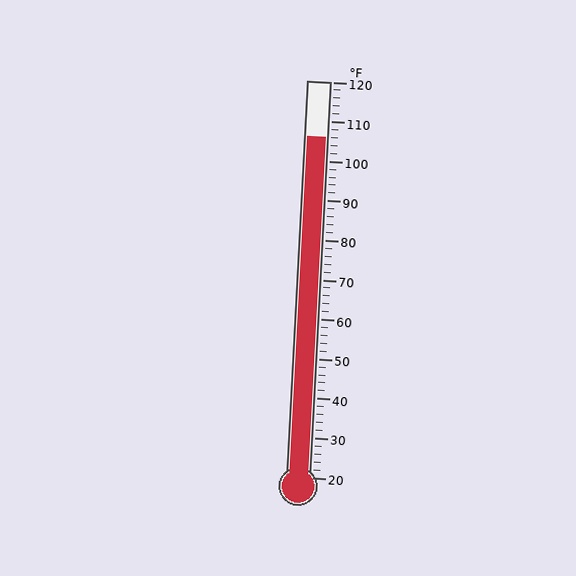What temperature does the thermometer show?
The thermometer shows approximately 106°F.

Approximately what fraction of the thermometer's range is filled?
The thermometer is filled to approximately 85% of its range.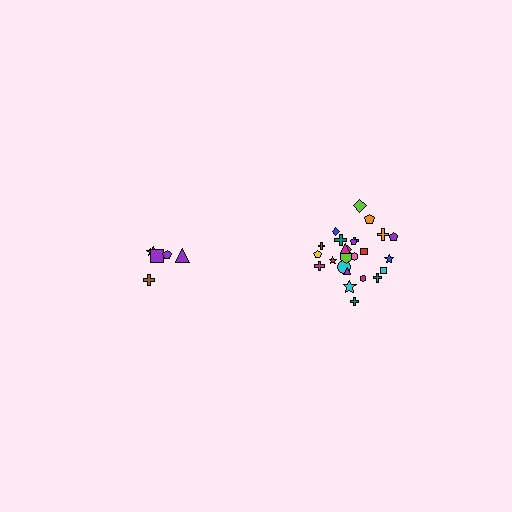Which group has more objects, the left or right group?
The right group.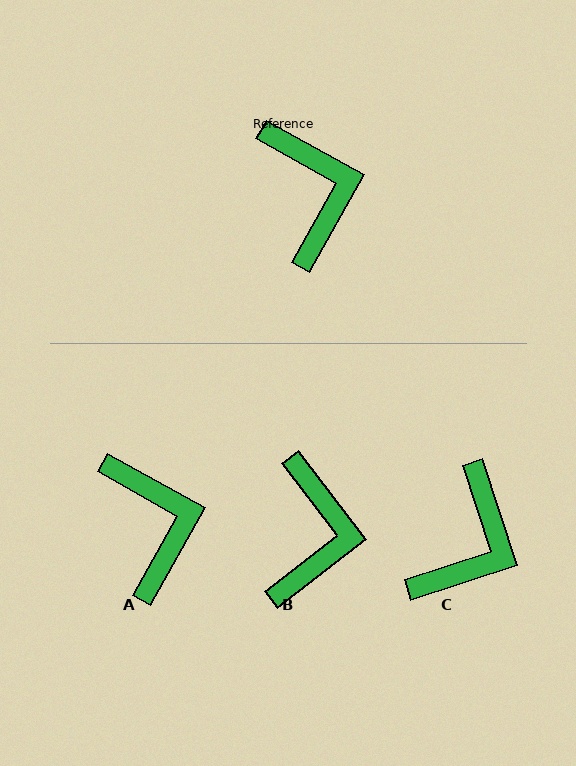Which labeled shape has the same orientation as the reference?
A.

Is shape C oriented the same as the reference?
No, it is off by about 43 degrees.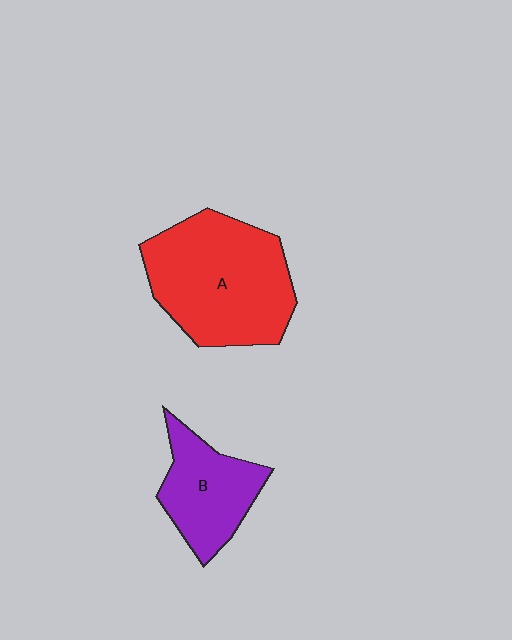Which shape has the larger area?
Shape A (red).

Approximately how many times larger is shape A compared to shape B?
Approximately 1.8 times.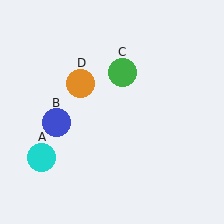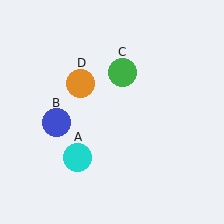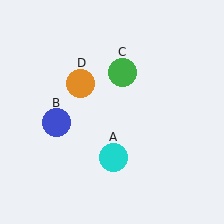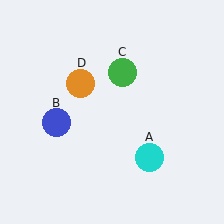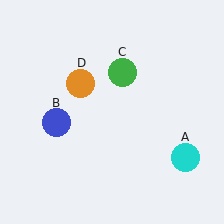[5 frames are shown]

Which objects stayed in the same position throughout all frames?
Blue circle (object B) and green circle (object C) and orange circle (object D) remained stationary.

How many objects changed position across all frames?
1 object changed position: cyan circle (object A).